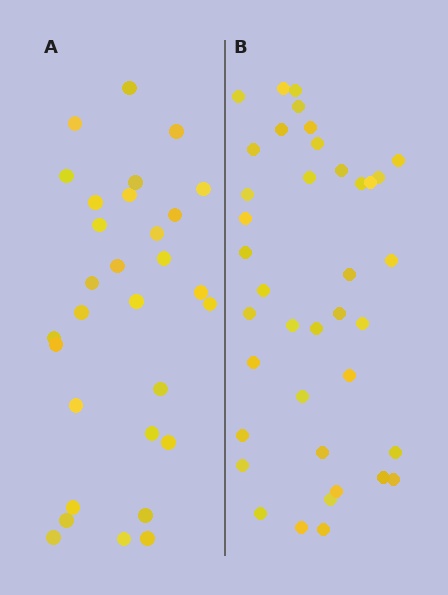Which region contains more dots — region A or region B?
Region B (the right region) has more dots.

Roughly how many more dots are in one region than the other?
Region B has roughly 8 or so more dots than region A.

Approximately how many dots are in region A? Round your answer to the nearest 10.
About 30 dots.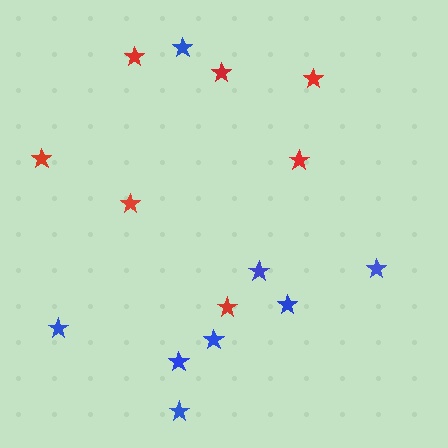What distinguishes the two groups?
There are 2 groups: one group of red stars (7) and one group of blue stars (8).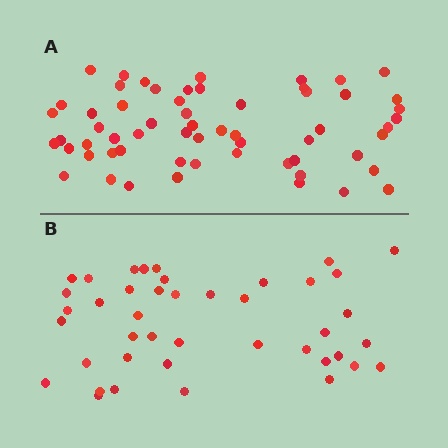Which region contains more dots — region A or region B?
Region A (the top region) has more dots.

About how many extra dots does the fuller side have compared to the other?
Region A has approximately 20 more dots than region B.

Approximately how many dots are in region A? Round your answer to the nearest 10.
About 60 dots.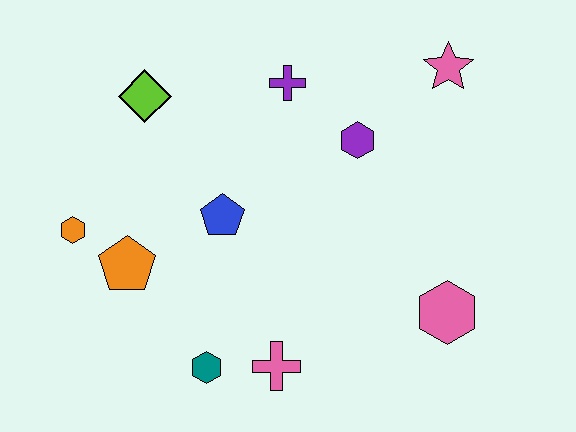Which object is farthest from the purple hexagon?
The orange hexagon is farthest from the purple hexagon.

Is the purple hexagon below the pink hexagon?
No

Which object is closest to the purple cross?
The purple hexagon is closest to the purple cross.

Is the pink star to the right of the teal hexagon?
Yes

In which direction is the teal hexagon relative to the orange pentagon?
The teal hexagon is below the orange pentagon.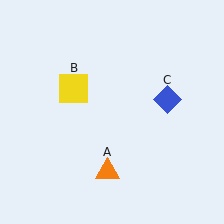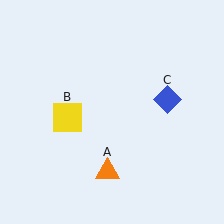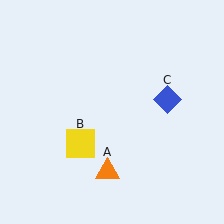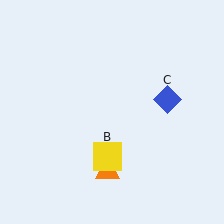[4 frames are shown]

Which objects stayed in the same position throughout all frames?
Orange triangle (object A) and blue diamond (object C) remained stationary.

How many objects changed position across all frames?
1 object changed position: yellow square (object B).